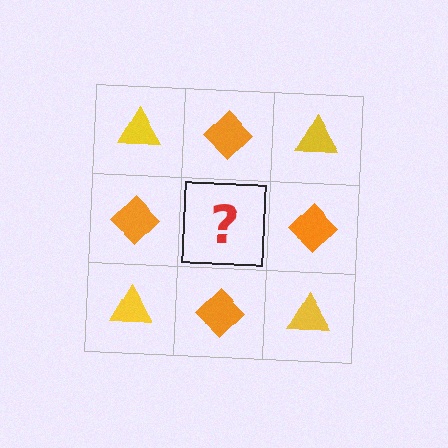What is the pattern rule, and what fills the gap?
The rule is that it alternates yellow triangle and orange diamond in a checkerboard pattern. The gap should be filled with a yellow triangle.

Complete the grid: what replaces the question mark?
The question mark should be replaced with a yellow triangle.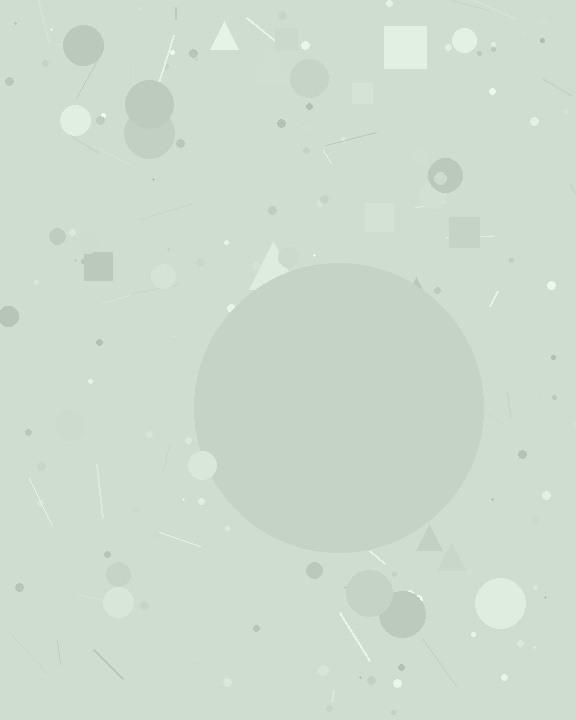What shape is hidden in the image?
A circle is hidden in the image.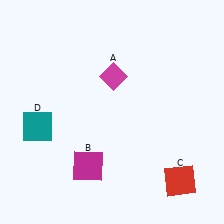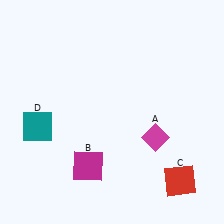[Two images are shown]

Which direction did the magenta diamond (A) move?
The magenta diamond (A) moved down.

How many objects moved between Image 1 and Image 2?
1 object moved between the two images.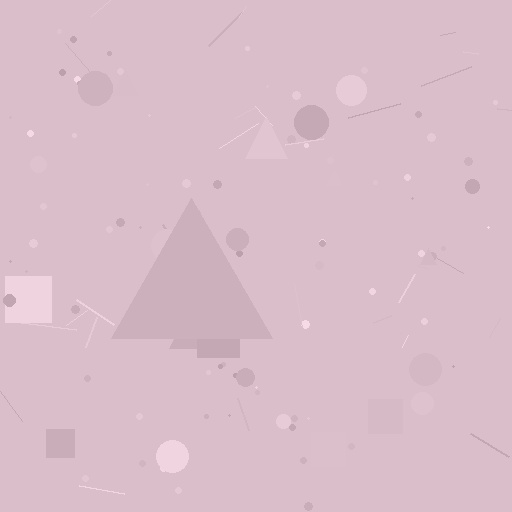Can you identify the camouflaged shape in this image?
The camouflaged shape is a triangle.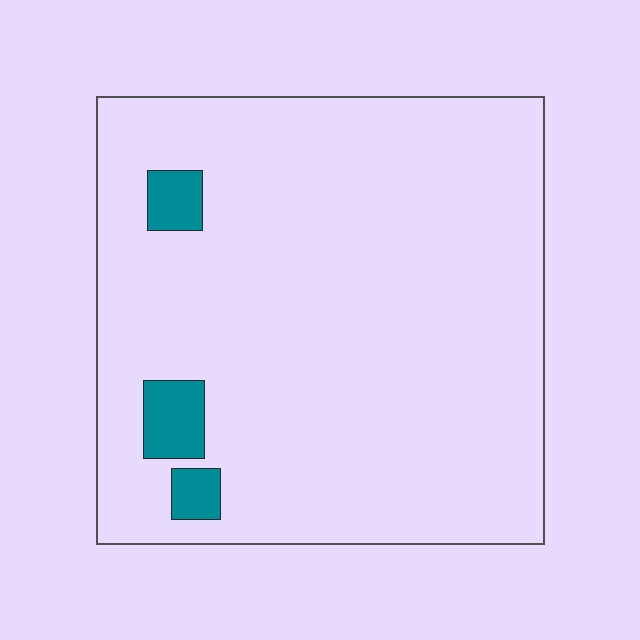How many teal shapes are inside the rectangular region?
3.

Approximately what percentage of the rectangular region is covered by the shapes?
Approximately 5%.